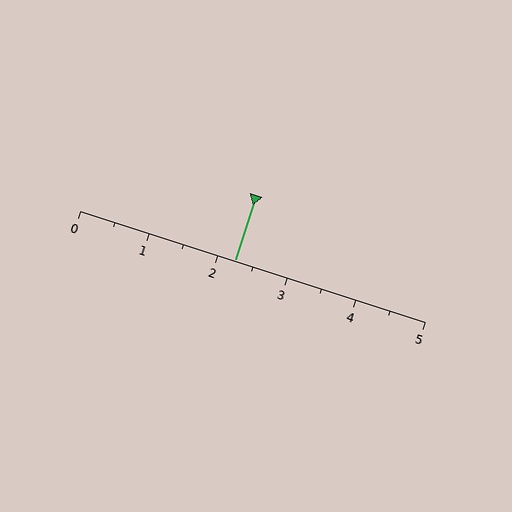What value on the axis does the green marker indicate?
The marker indicates approximately 2.2.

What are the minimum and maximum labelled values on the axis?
The axis runs from 0 to 5.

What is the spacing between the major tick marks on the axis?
The major ticks are spaced 1 apart.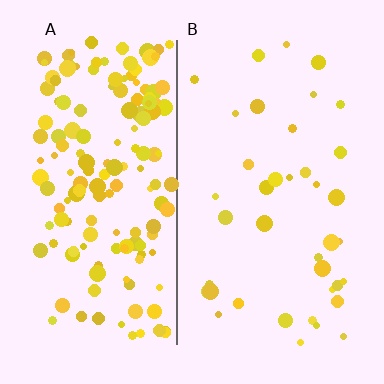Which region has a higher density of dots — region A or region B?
A (the left).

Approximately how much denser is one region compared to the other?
Approximately 4.0× — region A over region B.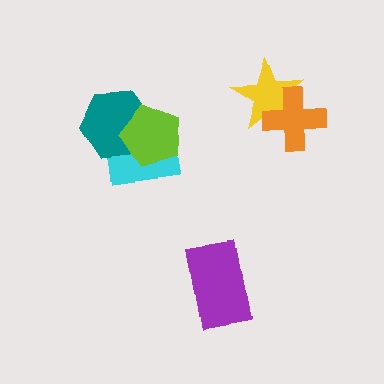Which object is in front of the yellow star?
The orange cross is in front of the yellow star.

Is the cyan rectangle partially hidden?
Yes, it is partially covered by another shape.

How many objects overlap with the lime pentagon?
2 objects overlap with the lime pentagon.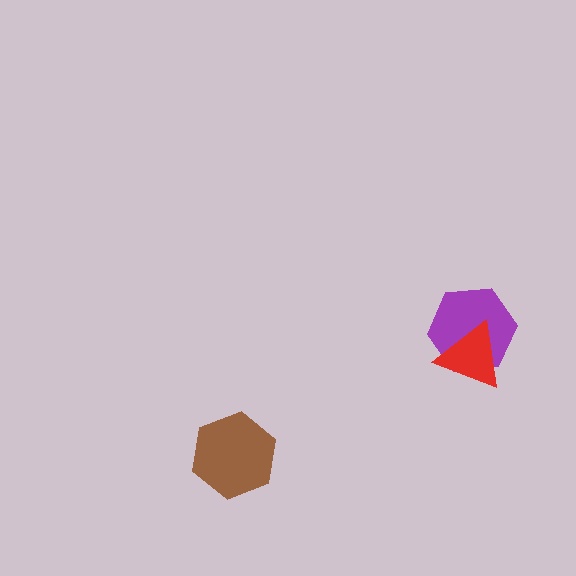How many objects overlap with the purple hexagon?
1 object overlaps with the purple hexagon.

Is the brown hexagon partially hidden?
No, no other shape covers it.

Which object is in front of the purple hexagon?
The red triangle is in front of the purple hexagon.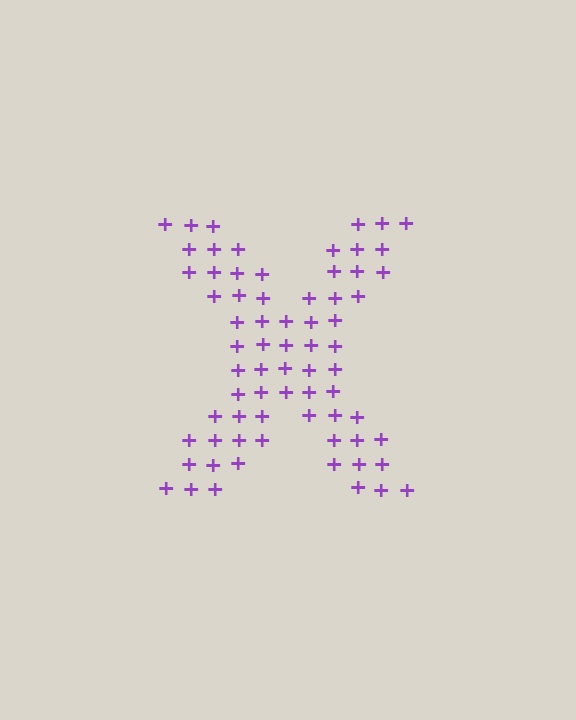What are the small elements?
The small elements are plus signs.